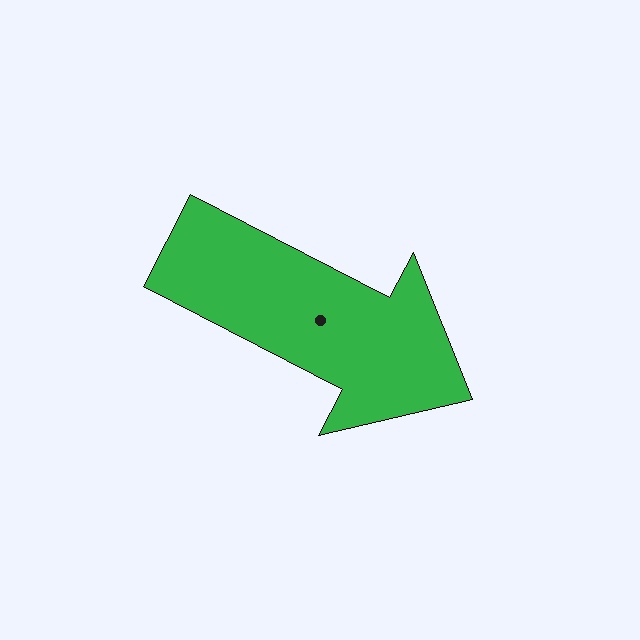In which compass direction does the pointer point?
Southeast.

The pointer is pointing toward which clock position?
Roughly 4 o'clock.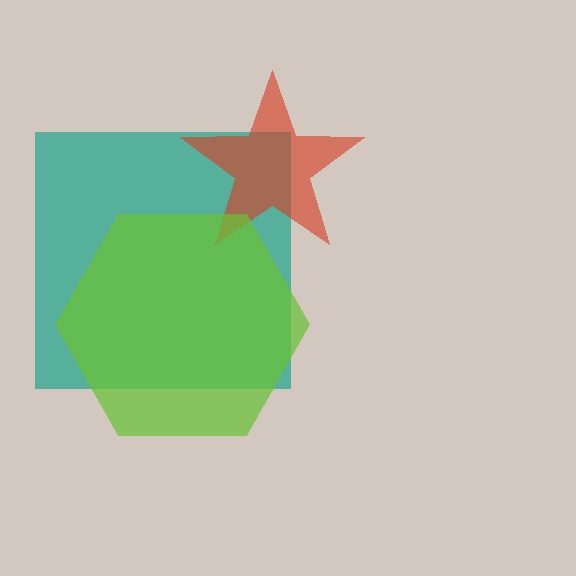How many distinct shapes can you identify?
There are 3 distinct shapes: a teal square, a red star, a lime hexagon.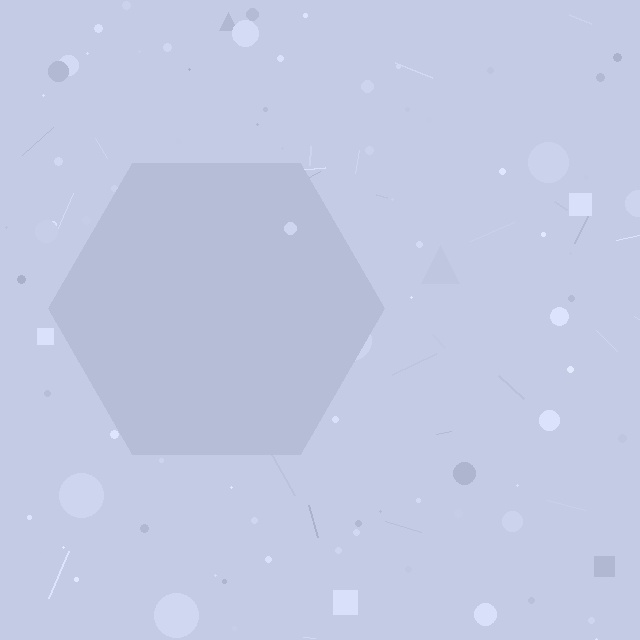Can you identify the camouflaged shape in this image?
The camouflaged shape is a hexagon.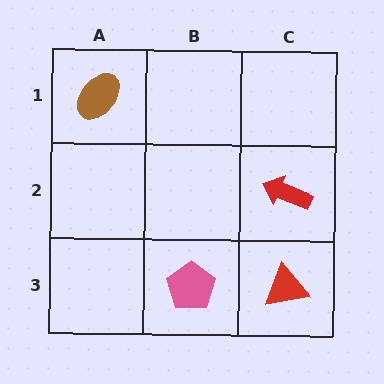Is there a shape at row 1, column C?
No, that cell is empty.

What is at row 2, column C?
A red arrow.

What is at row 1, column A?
A brown ellipse.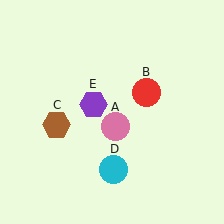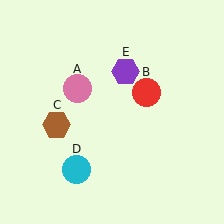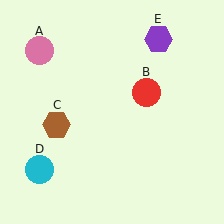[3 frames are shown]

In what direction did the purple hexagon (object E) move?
The purple hexagon (object E) moved up and to the right.